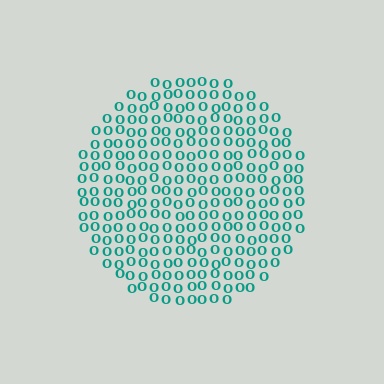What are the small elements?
The small elements are letter O's.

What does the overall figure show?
The overall figure shows a circle.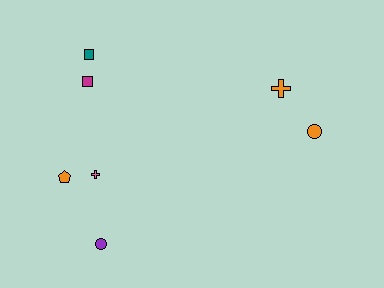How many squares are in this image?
There are 2 squares.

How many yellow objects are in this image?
There are no yellow objects.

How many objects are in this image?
There are 7 objects.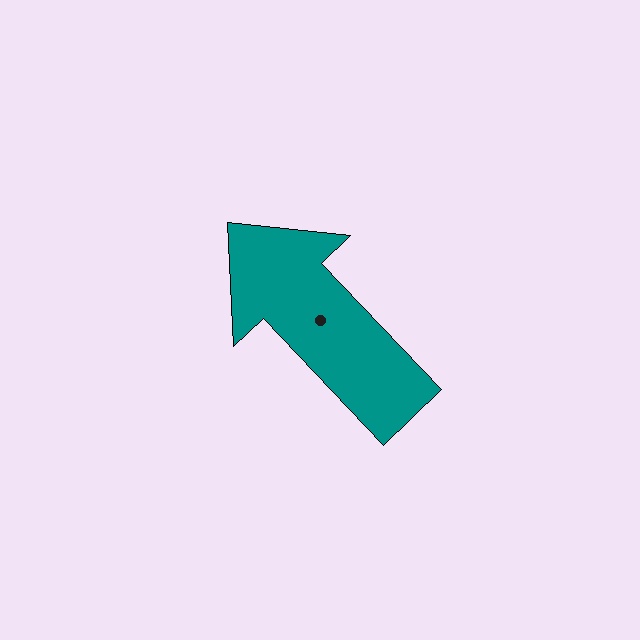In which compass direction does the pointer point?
Northwest.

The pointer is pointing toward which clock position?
Roughly 11 o'clock.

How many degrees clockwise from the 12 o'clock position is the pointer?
Approximately 316 degrees.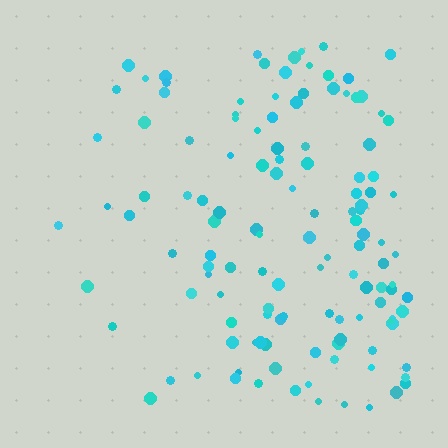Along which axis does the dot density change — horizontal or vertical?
Horizontal.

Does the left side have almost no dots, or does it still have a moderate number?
Still a moderate number, just noticeably fewer than the right.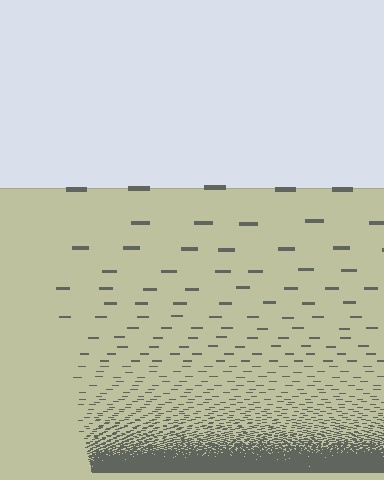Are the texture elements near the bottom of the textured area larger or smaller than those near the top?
Smaller. The gradient is inverted — elements near the bottom are smaller and denser.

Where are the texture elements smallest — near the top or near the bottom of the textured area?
Near the bottom.